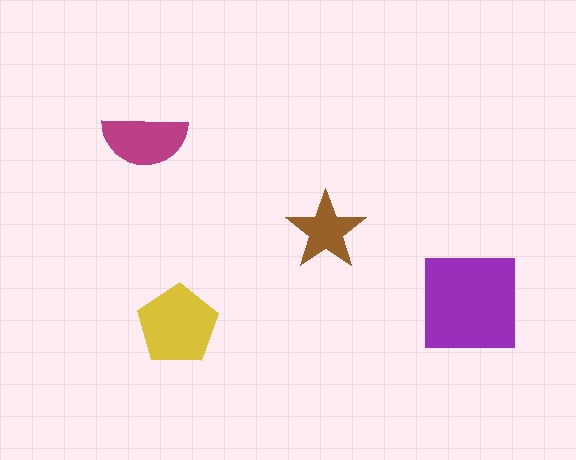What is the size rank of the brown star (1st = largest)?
4th.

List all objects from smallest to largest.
The brown star, the magenta semicircle, the yellow pentagon, the purple square.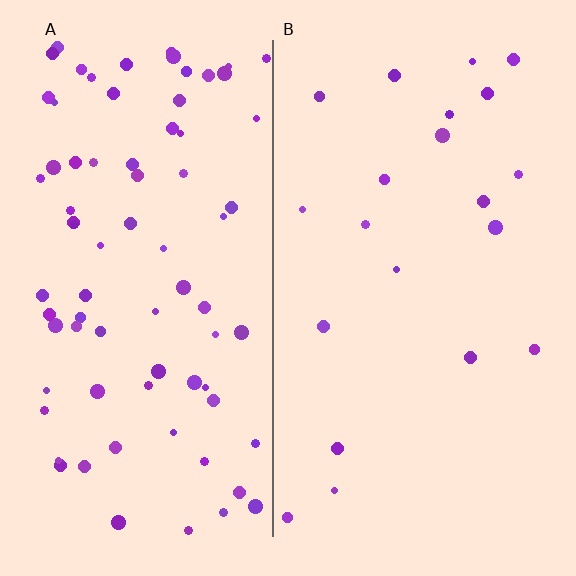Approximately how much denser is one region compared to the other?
Approximately 3.7× — region A over region B.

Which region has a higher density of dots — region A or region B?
A (the left).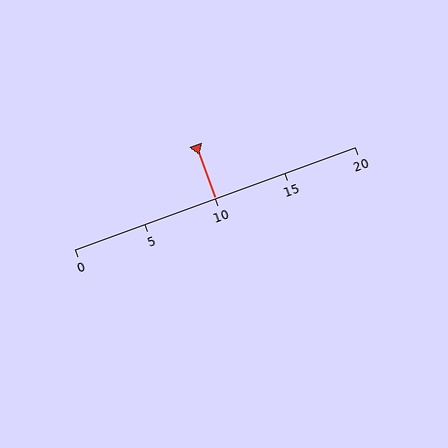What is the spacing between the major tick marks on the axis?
The major ticks are spaced 5 apart.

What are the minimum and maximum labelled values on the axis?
The axis runs from 0 to 20.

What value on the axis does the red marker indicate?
The marker indicates approximately 10.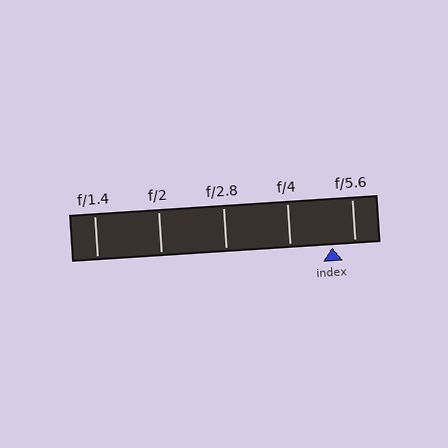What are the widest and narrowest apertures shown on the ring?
The widest aperture shown is f/1.4 and the narrowest is f/5.6.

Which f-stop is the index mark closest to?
The index mark is closest to f/5.6.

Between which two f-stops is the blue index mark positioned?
The index mark is between f/4 and f/5.6.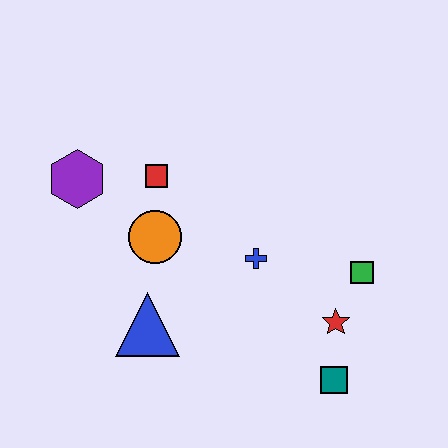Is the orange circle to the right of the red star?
No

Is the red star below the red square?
Yes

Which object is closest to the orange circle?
The red square is closest to the orange circle.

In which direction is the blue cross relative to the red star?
The blue cross is to the left of the red star.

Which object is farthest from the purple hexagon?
The teal square is farthest from the purple hexagon.